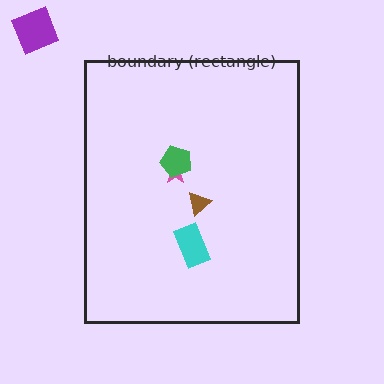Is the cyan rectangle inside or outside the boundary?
Inside.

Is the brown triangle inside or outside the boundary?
Inside.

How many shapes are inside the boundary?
4 inside, 1 outside.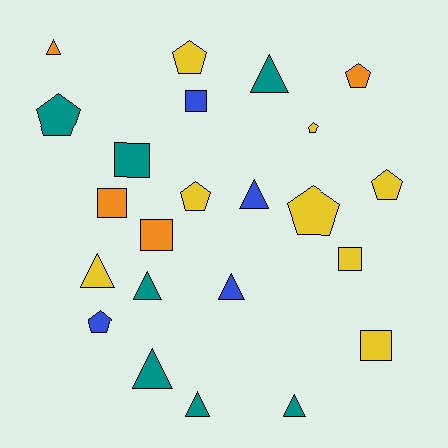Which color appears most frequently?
Yellow, with 8 objects.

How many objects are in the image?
There are 23 objects.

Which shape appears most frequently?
Triangle, with 9 objects.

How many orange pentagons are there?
There is 1 orange pentagon.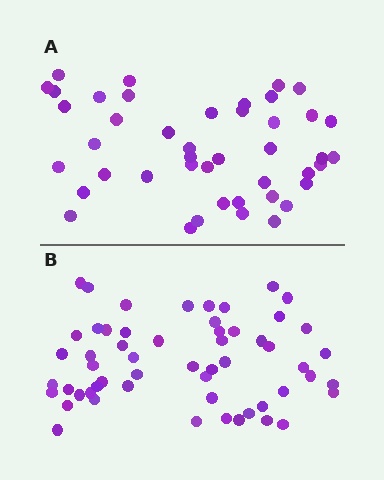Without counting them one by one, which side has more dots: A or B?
Region B (the bottom region) has more dots.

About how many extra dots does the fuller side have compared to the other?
Region B has roughly 12 or so more dots than region A.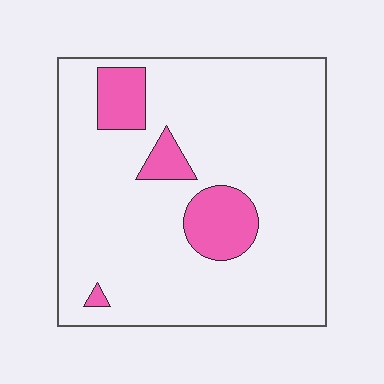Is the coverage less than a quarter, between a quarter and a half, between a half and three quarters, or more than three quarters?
Less than a quarter.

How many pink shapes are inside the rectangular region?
4.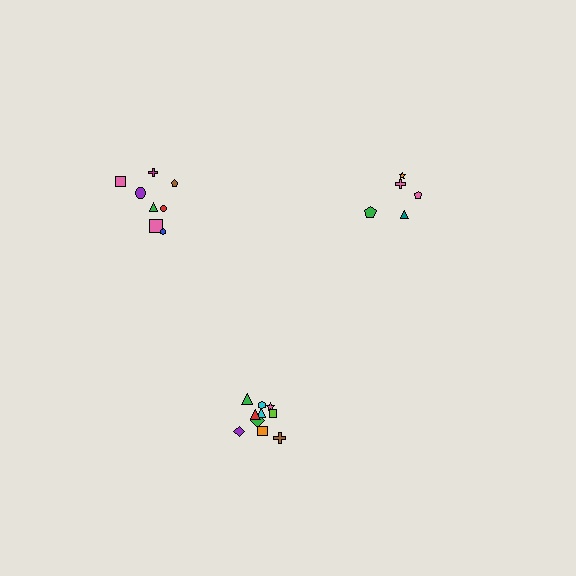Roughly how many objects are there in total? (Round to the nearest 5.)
Roughly 25 objects in total.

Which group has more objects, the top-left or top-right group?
The top-left group.